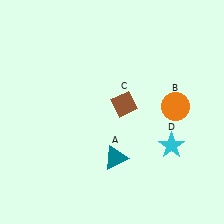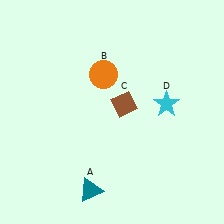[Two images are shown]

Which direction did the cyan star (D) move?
The cyan star (D) moved up.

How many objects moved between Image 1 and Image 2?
3 objects moved between the two images.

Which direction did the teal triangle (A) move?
The teal triangle (A) moved down.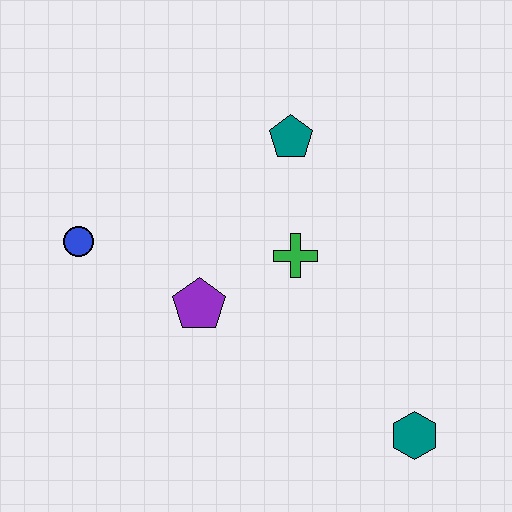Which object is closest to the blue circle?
The purple pentagon is closest to the blue circle.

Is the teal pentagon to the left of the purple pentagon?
No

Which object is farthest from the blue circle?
The teal hexagon is farthest from the blue circle.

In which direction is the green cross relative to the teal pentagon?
The green cross is below the teal pentagon.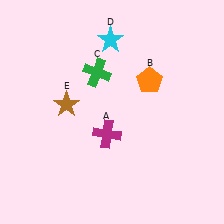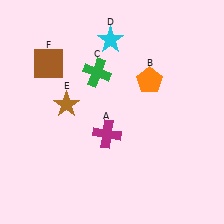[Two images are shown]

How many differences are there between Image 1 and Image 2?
There is 1 difference between the two images.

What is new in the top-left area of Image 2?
A brown square (F) was added in the top-left area of Image 2.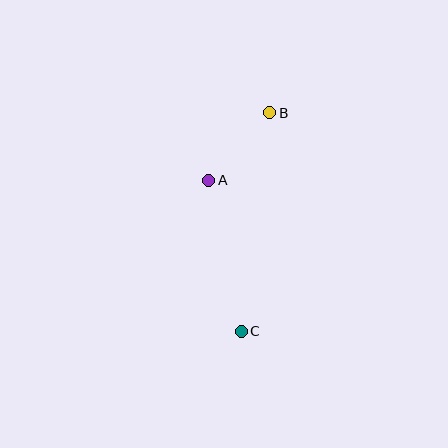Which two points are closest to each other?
Points A and B are closest to each other.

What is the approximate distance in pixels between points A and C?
The distance between A and C is approximately 154 pixels.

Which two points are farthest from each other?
Points B and C are farthest from each other.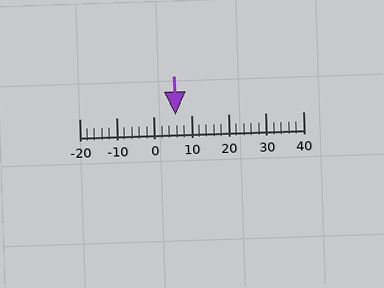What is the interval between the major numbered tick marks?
The major tick marks are spaced 10 units apart.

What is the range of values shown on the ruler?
The ruler shows values from -20 to 40.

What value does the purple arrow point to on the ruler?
The purple arrow points to approximately 6.